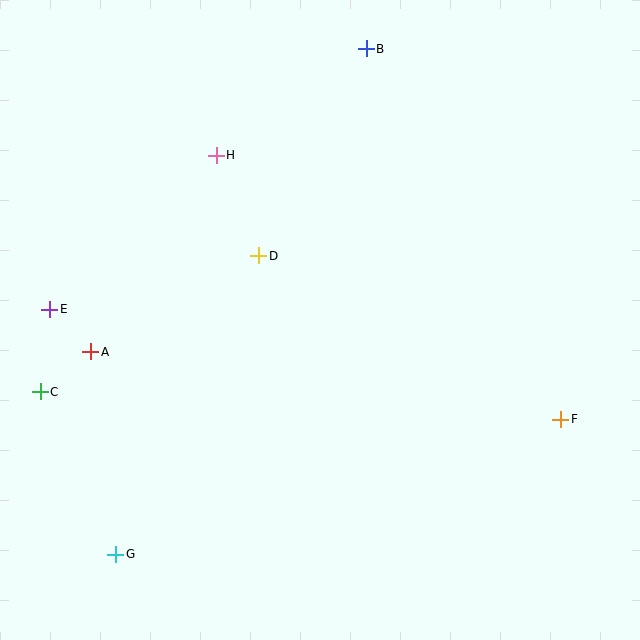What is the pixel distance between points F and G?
The distance between F and G is 465 pixels.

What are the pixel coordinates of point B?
Point B is at (366, 49).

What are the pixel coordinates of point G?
Point G is at (116, 554).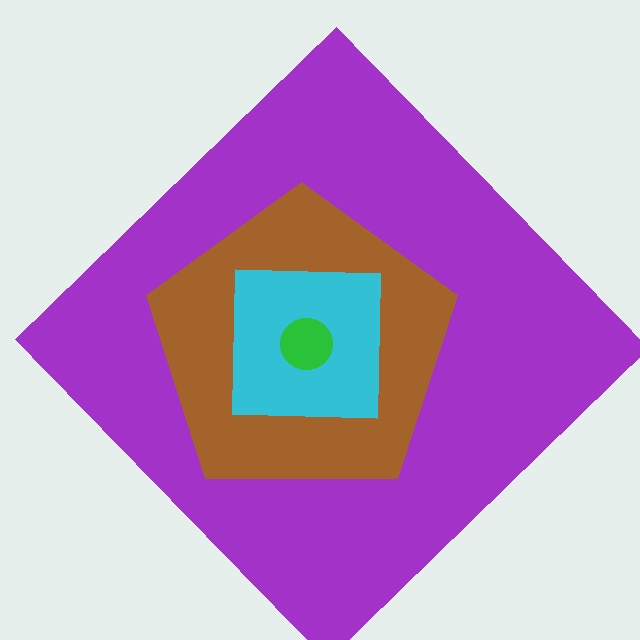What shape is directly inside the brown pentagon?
The cyan square.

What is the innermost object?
The green circle.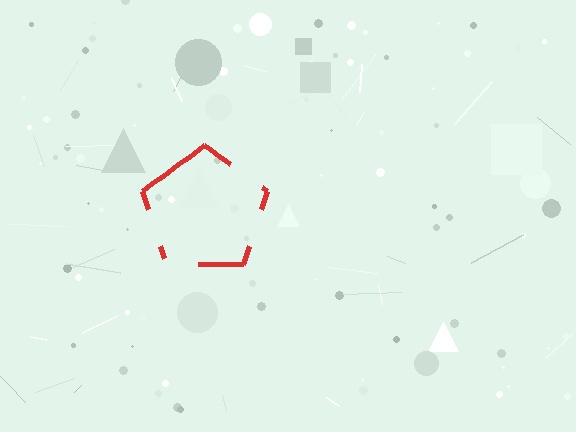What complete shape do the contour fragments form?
The contour fragments form a pentagon.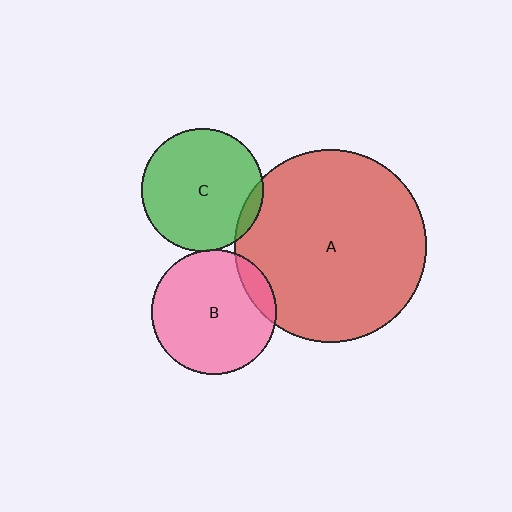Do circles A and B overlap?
Yes.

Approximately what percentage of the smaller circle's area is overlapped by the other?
Approximately 10%.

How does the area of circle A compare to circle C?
Approximately 2.5 times.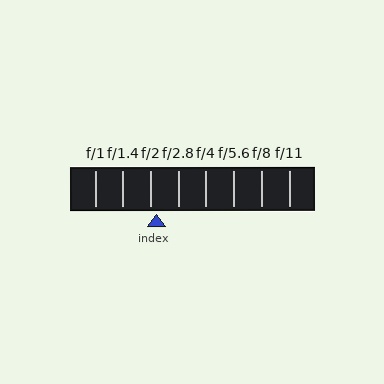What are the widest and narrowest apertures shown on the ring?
The widest aperture shown is f/1 and the narrowest is f/11.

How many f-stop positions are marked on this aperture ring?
There are 8 f-stop positions marked.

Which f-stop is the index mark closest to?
The index mark is closest to f/2.